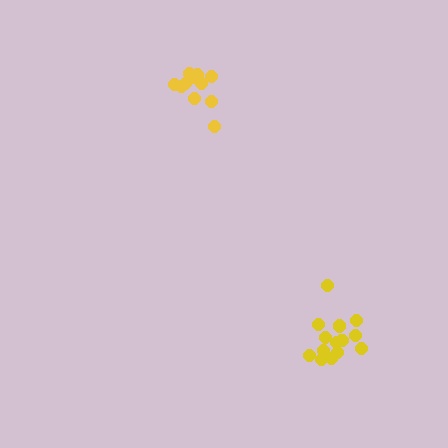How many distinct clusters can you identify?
There are 2 distinct clusters.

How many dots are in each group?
Group 1: 11 dots, Group 2: 15 dots (26 total).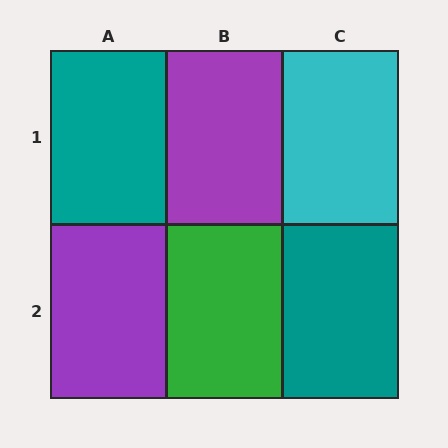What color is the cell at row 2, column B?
Green.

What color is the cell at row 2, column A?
Purple.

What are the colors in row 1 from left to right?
Teal, purple, cyan.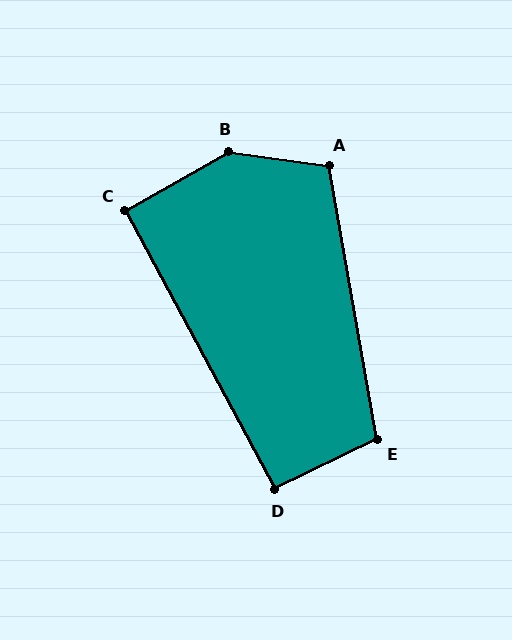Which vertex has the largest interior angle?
B, at approximately 142 degrees.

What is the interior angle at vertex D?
Approximately 92 degrees (approximately right).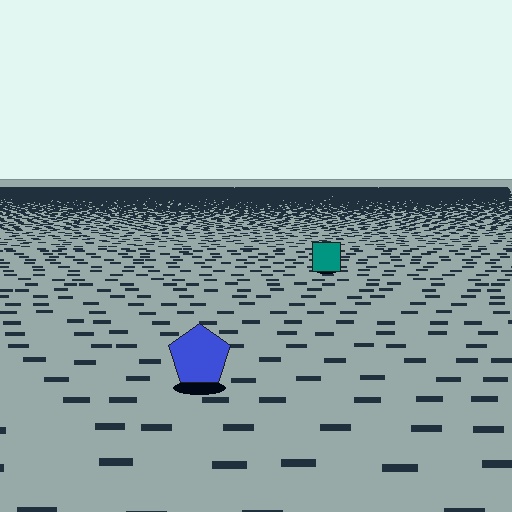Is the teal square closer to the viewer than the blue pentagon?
No. The blue pentagon is closer — you can tell from the texture gradient: the ground texture is coarser near it.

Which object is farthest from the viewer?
The teal square is farthest from the viewer. It appears smaller and the ground texture around it is denser.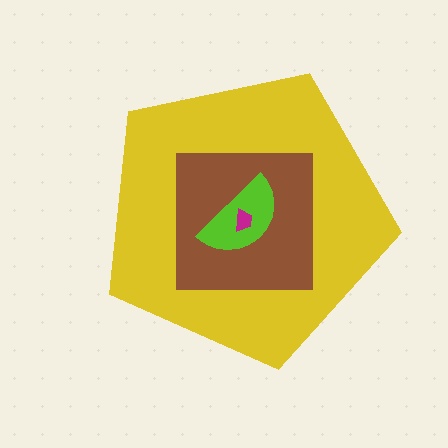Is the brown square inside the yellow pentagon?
Yes.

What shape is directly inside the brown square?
The lime semicircle.